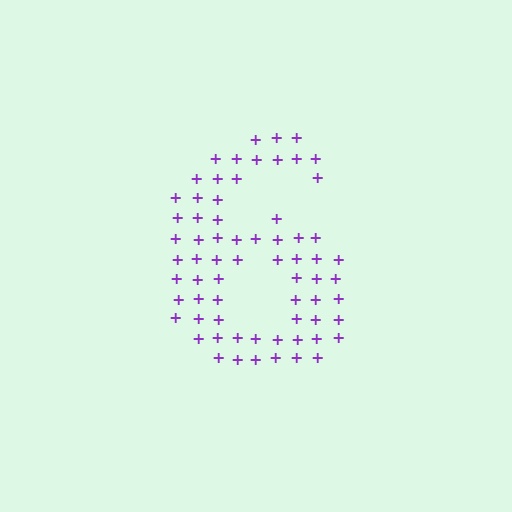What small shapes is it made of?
It is made of small plus signs.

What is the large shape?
The large shape is the digit 6.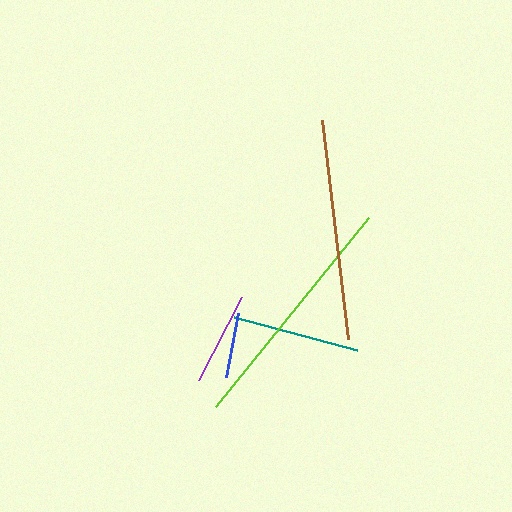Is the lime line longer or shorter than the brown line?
The lime line is longer than the brown line.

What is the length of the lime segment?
The lime segment is approximately 243 pixels long.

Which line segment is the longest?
The lime line is the longest at approximately 243 pixels.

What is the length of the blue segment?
The blue segment is approximately 65 pixels long.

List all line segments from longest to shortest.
From longest to shortest: lime, brown, teal, purple, blue.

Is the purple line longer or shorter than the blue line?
The purple line is longer than the blue line.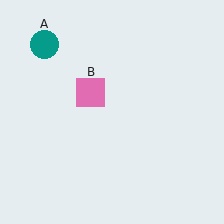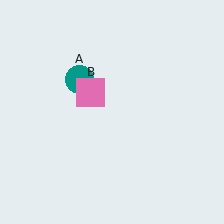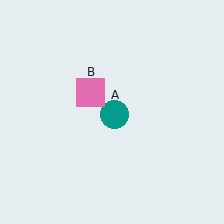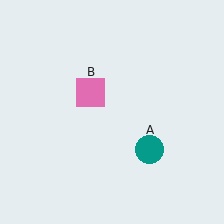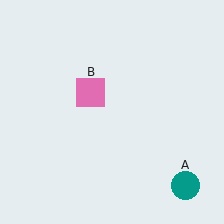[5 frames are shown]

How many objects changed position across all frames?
1 object changed position: teal circle (object A).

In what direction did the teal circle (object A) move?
The teal circle (object A) moved down and to the right.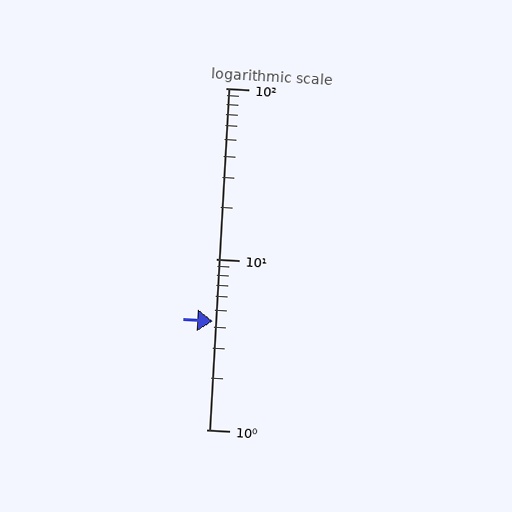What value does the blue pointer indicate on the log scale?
The pointer indicates approximately 4.3.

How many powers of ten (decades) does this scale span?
The scale spans 2 decades, from 1 to 100.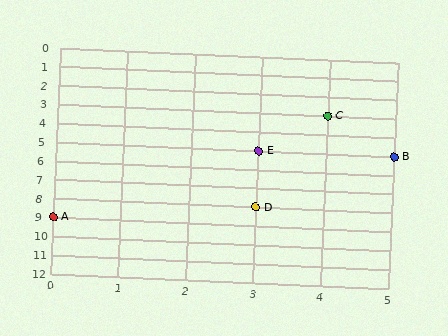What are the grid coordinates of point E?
Point E is at grid coordinates (3, 5).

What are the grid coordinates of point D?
Point D is at grid coordinates (3, 8).